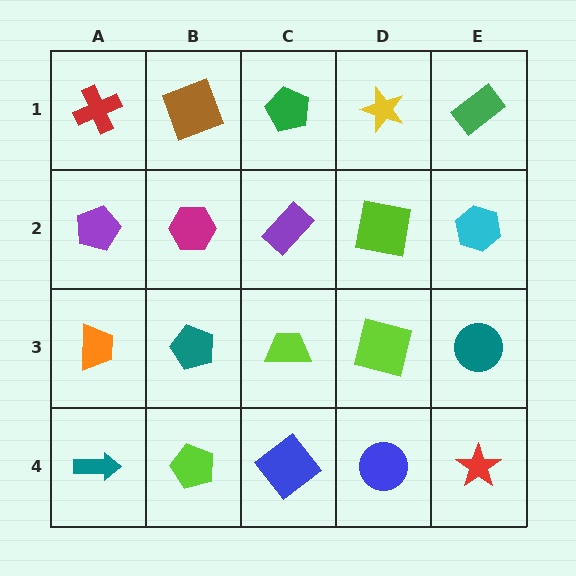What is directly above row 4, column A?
An orange trapezoid.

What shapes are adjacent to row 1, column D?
A lime square (row 2, column D), a green pentagon (row 1, column C), a green rectangle (row 1, column E).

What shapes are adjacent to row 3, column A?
A purple pentagon (row 2, column A), a teal arrow (row 4, column A), a teal pentagon (row 3, column B).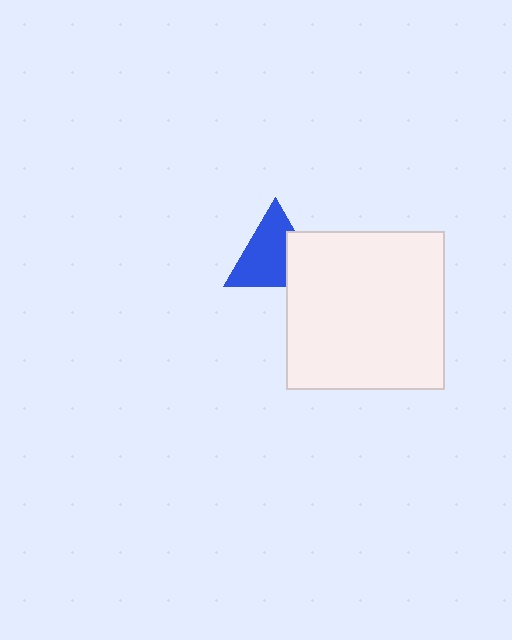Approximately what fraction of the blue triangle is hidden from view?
Roughly 30% of the blue triangle is hidden behind the white square.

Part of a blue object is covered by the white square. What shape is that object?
It is a triangle.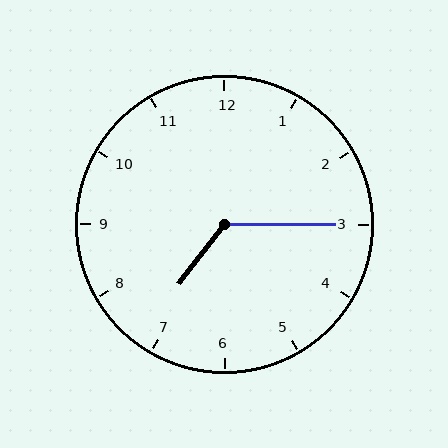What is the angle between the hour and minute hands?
Approximately 128 degrees.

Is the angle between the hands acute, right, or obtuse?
It is obtuse.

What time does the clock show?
7:15.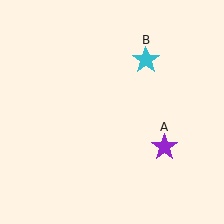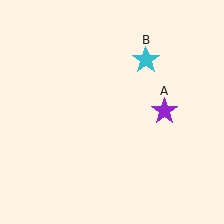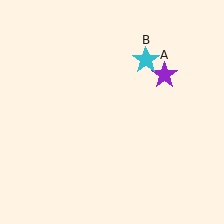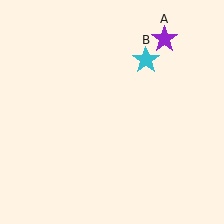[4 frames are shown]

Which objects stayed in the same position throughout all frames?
Cyan star (object B) remained stationary.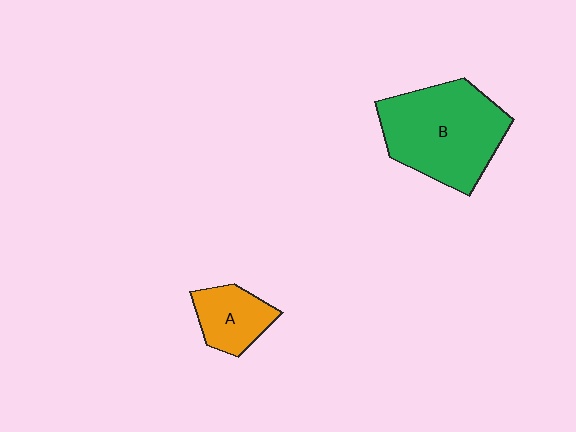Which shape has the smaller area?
Shape A (orange).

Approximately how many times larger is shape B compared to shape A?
Approximately 2.4 times.